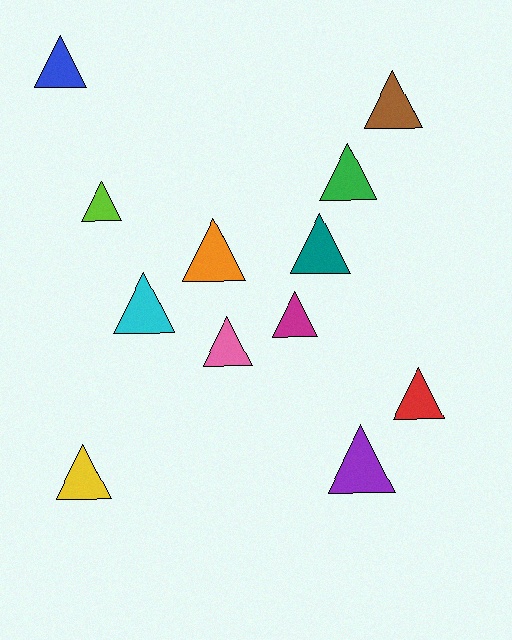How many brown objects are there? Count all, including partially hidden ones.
There is 1 brown object.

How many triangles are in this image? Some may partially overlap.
There are 12 triangles.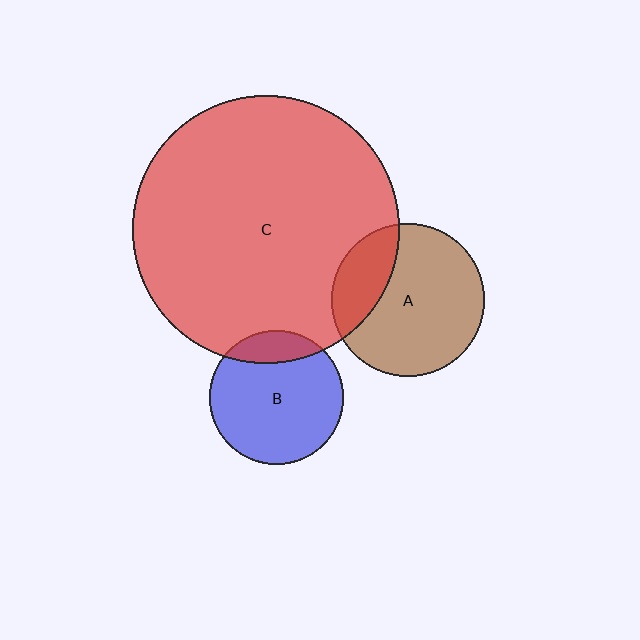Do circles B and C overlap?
Yes.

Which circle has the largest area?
Circle C (red).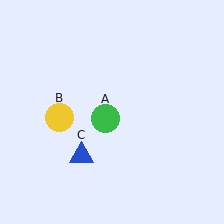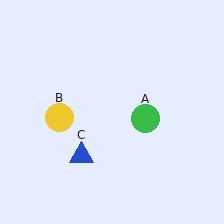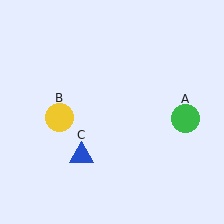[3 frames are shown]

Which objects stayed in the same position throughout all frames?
Yellow circle (object B) and blue triangle (object C) remained stationary.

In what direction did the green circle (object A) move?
The green circle (object A) moved right.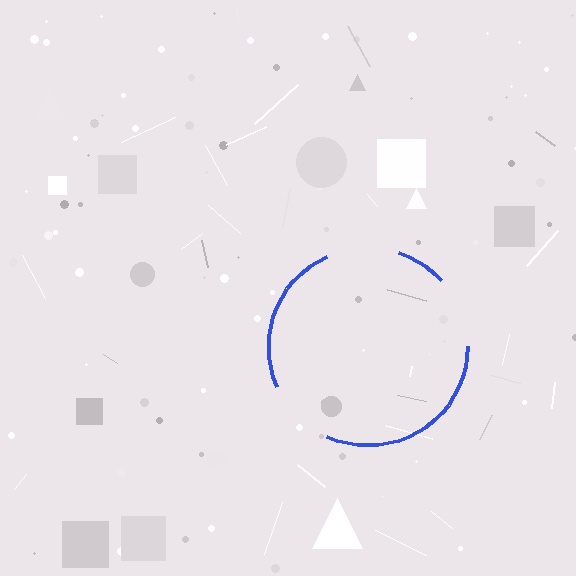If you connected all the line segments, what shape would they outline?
They would outline a circle.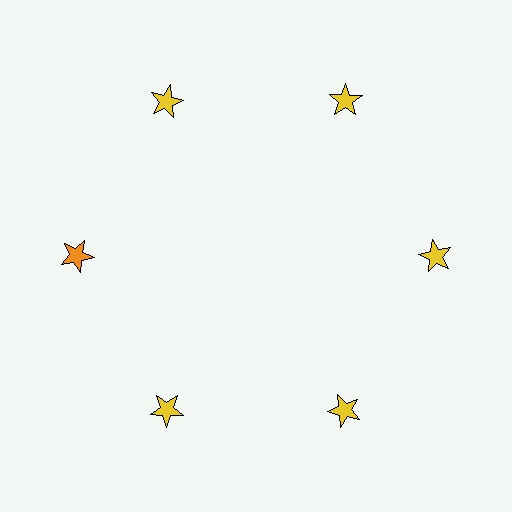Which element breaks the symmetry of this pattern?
The orange star at roughly the 9 o'clock position breaks the symmetry. All other shapes are yellow stars.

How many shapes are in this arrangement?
There are 6 shapes arranged in a ring pattern.